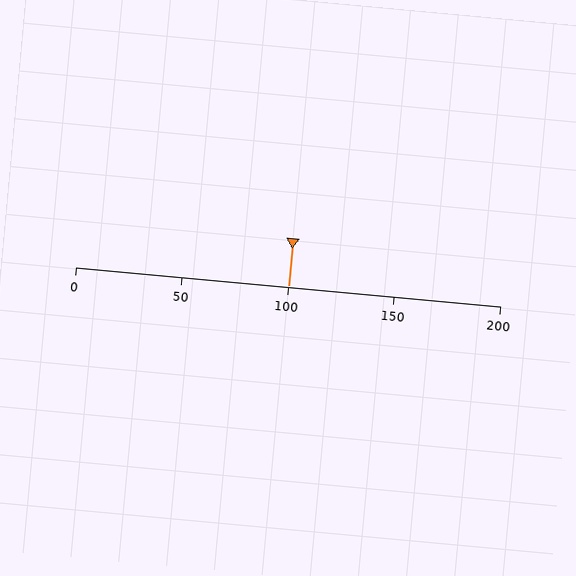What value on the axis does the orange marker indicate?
The marker indicates approximately 100.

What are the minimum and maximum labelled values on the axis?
The axis runs from 0 to 200.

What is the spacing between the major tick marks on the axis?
The major ticks are spaced 50 apart.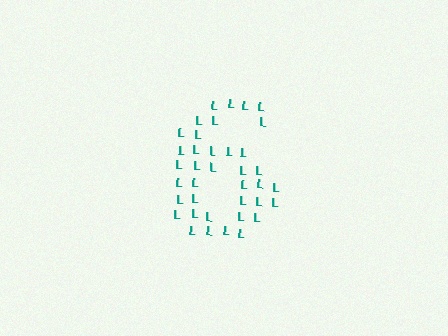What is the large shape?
The large shape is the digit 6.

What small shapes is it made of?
It is made of small letter L's.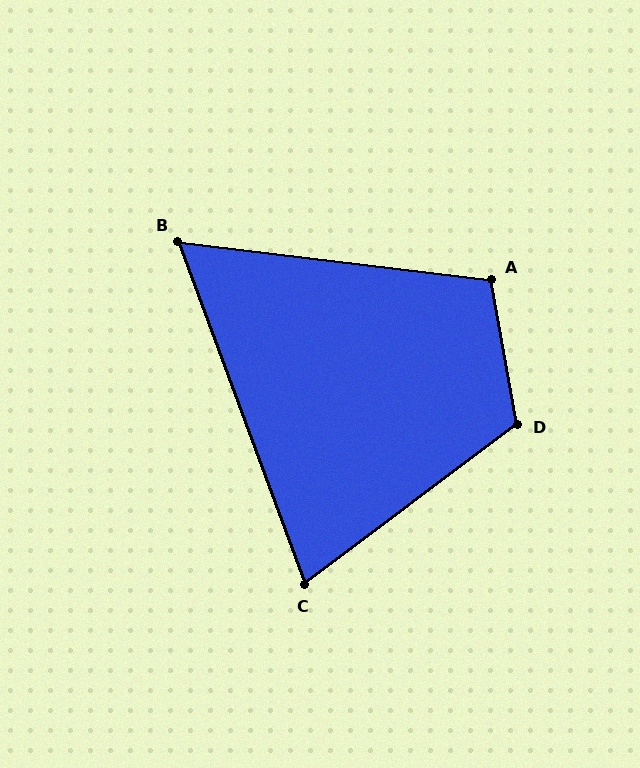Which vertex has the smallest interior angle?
B, at approximately 63 degrees.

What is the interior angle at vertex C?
Approximately 73 degrees (acute).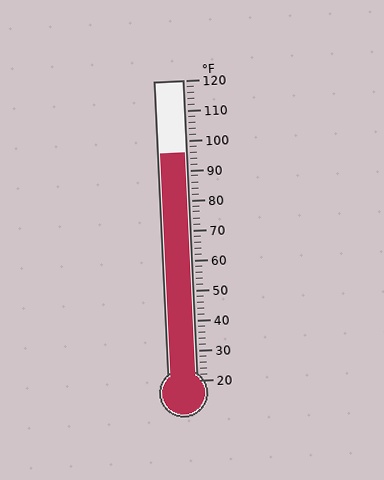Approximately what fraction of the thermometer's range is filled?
The thermometer is filled to approximately 75% of its range.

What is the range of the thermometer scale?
The thermometer scale ranges from 20°F to 120°F.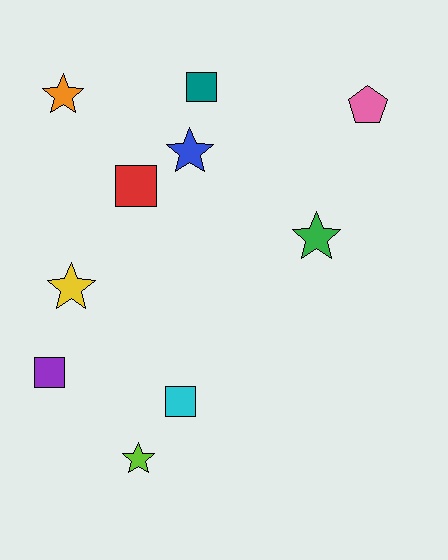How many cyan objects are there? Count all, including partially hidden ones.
There is 1 cyan object.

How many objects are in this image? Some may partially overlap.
There are 10 objects.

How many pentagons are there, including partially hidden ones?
There is 1 pentagon.